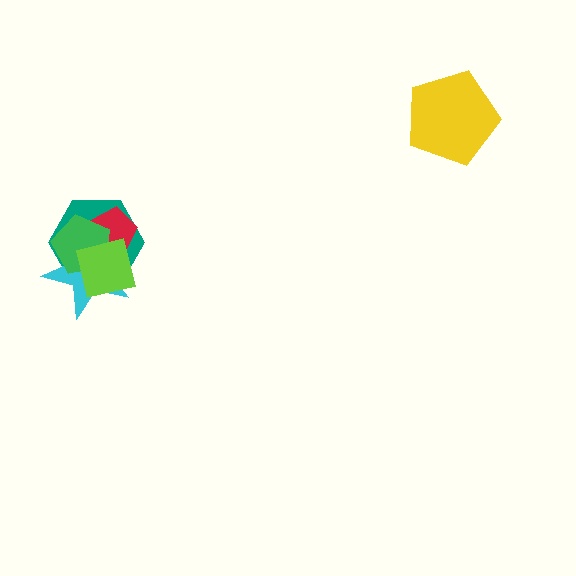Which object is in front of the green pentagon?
The lime square is in front of the green pentagon.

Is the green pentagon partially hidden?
Yes, it is partially covered by another shape.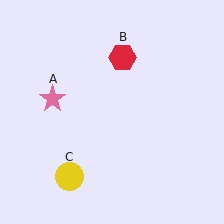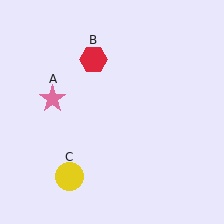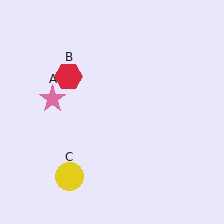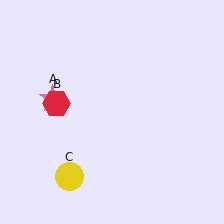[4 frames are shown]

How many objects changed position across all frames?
1 object changed position: red hexagon (object B).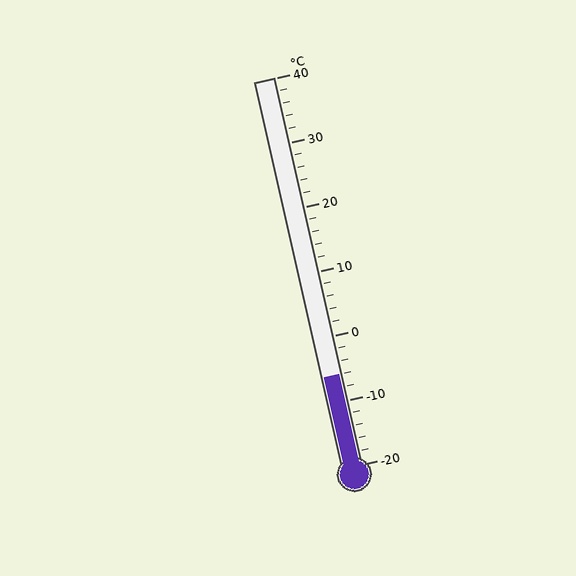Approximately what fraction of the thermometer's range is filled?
The thermometer is filled to approximately 25% of its range.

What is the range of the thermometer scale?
The thermometer scale ranges from -20°C to 40°C.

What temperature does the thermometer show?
The thermometer shows approximately -6°C.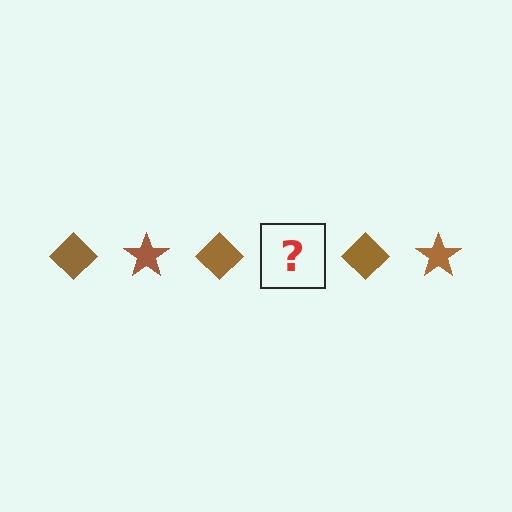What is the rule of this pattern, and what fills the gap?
The rule is that the pattern cycles through diamond, star shapes in brown. The gap should be filled with a brown star.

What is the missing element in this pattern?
The missing element is a brown star.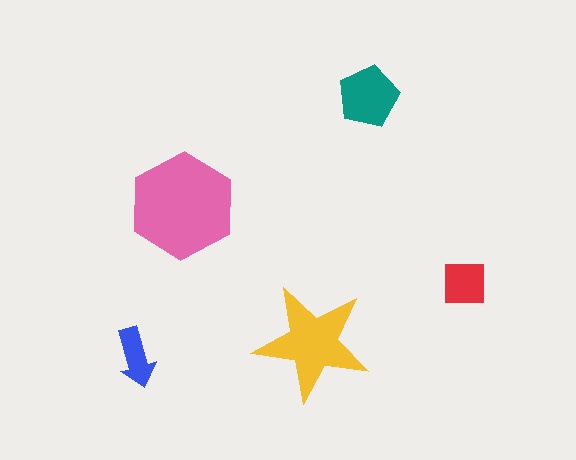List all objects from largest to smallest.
The pink hexagon, the yellow star, the teal pentagon, the red square, the blue arrow.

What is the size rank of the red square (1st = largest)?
4th.